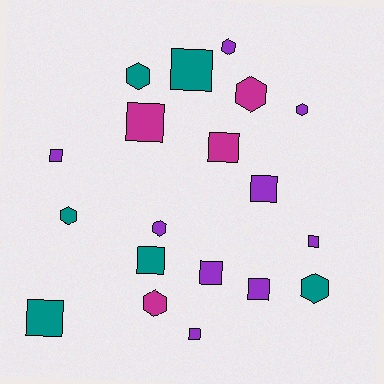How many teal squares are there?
There are 3 teal squares.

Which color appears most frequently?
Purple, with 9 objects.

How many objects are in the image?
There are 19 objects.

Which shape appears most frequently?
Square, with 11 objects.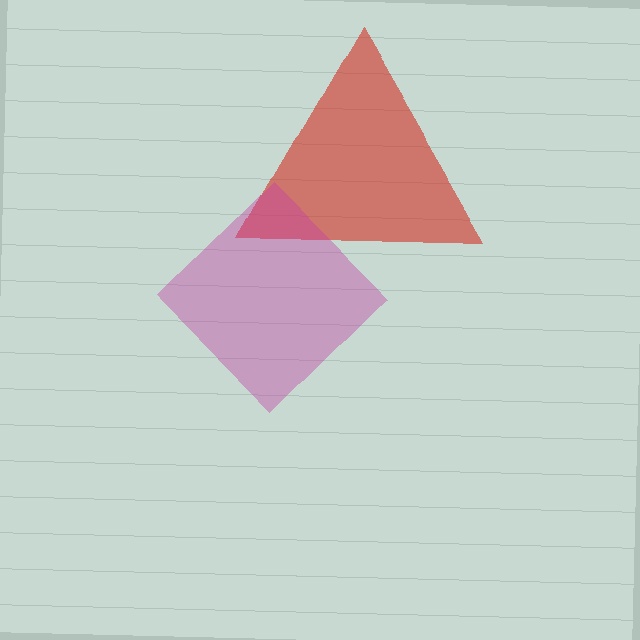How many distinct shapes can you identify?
There are 2 distinct shapes: a red triangle, a magenta diamond.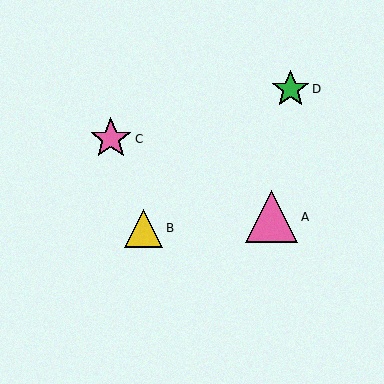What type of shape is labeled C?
Shape C is a pink star.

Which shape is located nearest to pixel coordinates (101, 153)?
The pink star (labeled C) at (111, 139) is nearest to that location.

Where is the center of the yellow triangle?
The center of the yellow triangle is at (143, 228).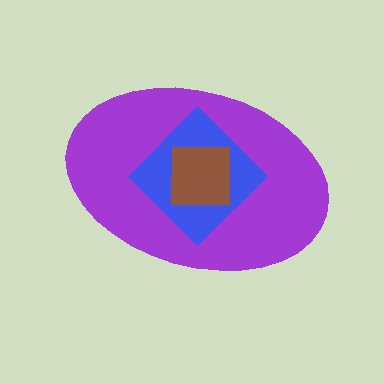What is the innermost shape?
The brown square.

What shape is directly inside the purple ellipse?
The blue diamond.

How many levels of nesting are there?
3.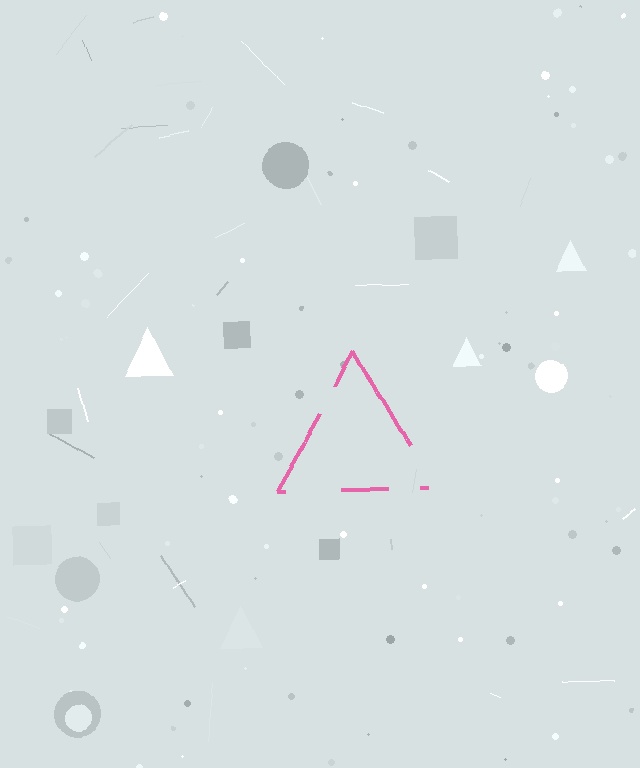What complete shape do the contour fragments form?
The contour fragments form a triangle.